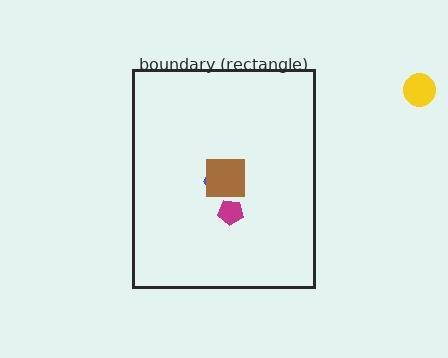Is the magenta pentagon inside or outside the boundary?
Inside.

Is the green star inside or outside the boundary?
Inside.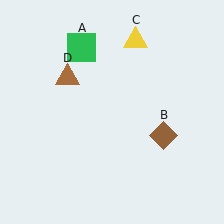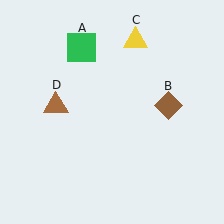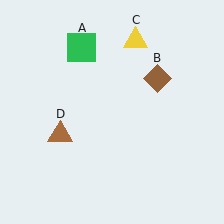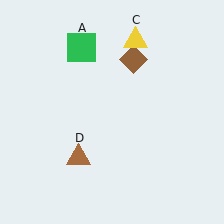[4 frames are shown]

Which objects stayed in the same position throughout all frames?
Green square (object A) and yellow triangle (object C) remained stationary.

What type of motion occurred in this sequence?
The brown diamond (object B), brown triangle (object D) rotated counterclockwise around the center of the scene.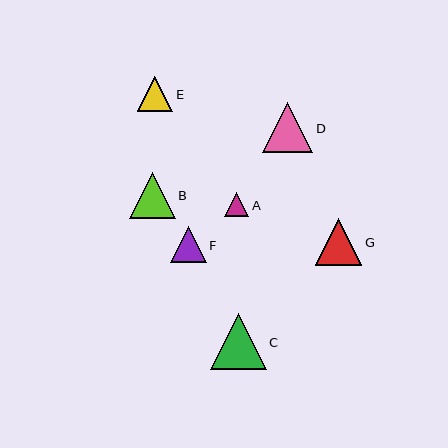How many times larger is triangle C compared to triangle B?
Triangle C is approximately 1.2 times the size of triangle B.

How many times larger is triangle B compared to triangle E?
Triangle B is approximately 1.3 times the size of triangle E.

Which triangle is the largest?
Triangle C is the largest with a size of approximately 56 pixels.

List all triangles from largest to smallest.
From largest to smallest: C, D, G, B, F, E, A.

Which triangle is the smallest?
Triangle A is the smallest with a size of approximately 24 pixels.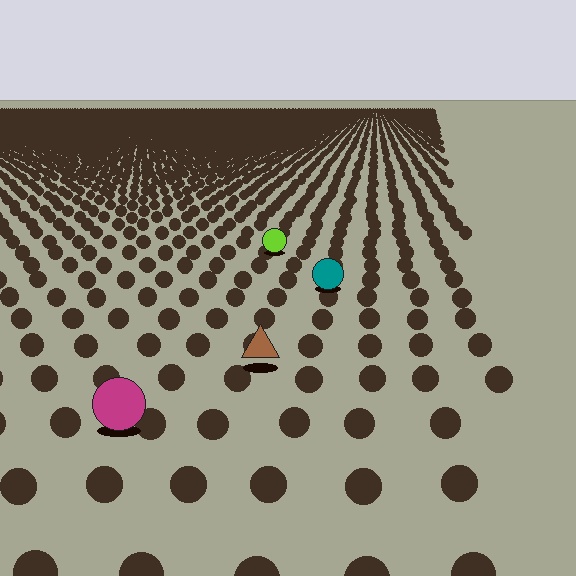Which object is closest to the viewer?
The magenta circle is closest. The texture marks near it are larger and more spread out.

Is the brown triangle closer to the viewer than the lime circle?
Yes. The brown triangle is closer — you can tell from the texture gradient: the ground texture is coarser near it.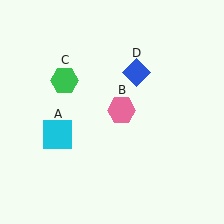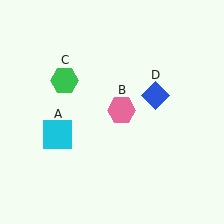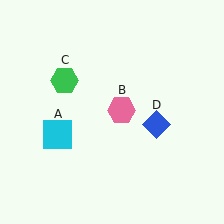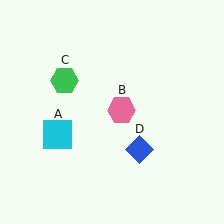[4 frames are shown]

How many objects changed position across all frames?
1 object changed position: blue diamond (object D).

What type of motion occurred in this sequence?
The blue diamond (object D) rotated clockwise around the center of the scene.